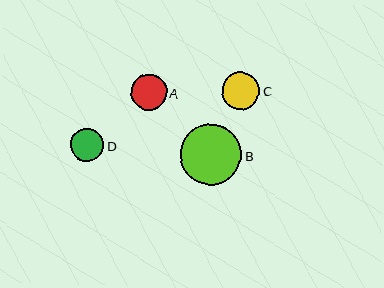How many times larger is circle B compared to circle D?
Circle B is approximately 1.8 times the size of circle D.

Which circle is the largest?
Circle B is the largest with a size of approximately 61 pixels.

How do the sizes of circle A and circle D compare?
Circle A and circle D are approximately the same size.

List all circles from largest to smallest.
From largest to smallest: B, C, A, D.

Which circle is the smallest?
Circle D is the smallest with a size of approximately 33 pixels.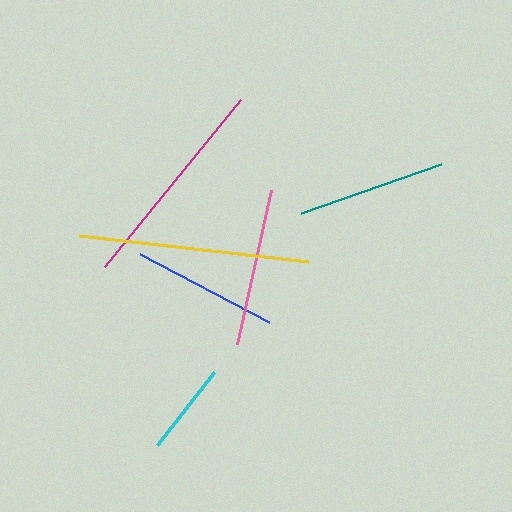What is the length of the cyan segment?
The cyan segment is approximately 93 pixels long.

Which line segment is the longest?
The yellow line is the longest at approximately 231 pixels.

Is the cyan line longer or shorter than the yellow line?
The yellow line is longer than the cyan line.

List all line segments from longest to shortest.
From longest to shortest: yellow, magenta, pink, teal, blue, cyan.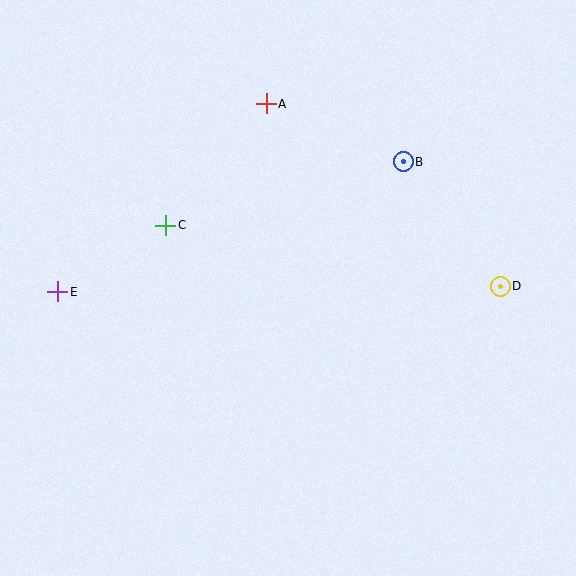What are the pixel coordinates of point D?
Point D is at (500, 287).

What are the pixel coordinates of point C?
Point C is at (166, 225).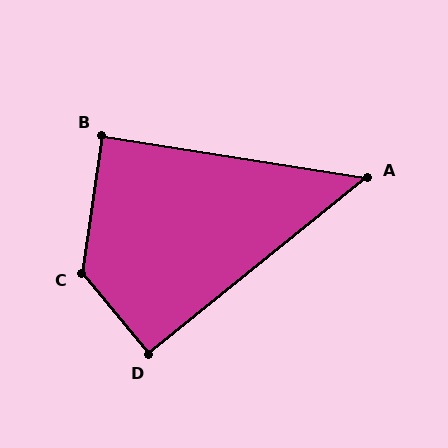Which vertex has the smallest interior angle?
A, at approximately 48 degrees.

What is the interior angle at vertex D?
Approximately 91 degrees (approximately right).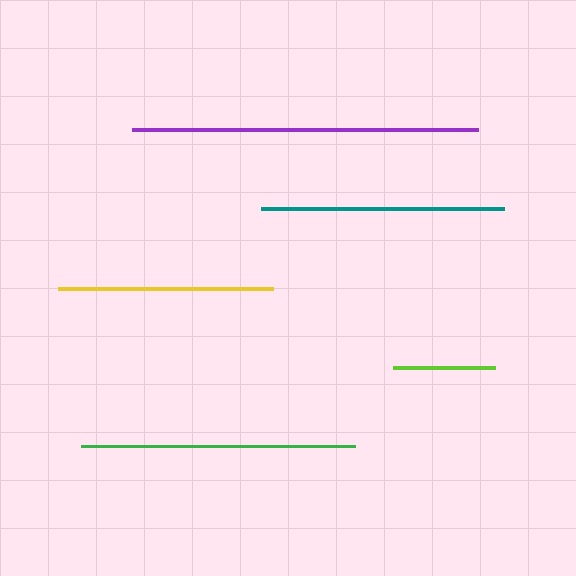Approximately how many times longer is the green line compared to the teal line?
The green line is approximately 1.1 times the length of the teal line.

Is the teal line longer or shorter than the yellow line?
The teal line is longer than the yellow line.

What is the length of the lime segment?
The lime segment is approximately 102 pixels long.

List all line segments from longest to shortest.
From longest to shortest: purple, green, teal, yellow, lime.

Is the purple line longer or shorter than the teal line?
The purple line is longer than the teal line.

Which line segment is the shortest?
The lime line is the shortest at approximately 102 pixels.